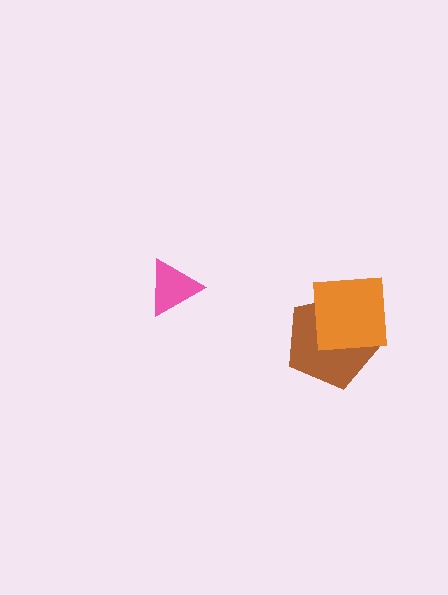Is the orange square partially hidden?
No, no other shape covers it.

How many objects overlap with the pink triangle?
0 objects overlap with the pink triangle.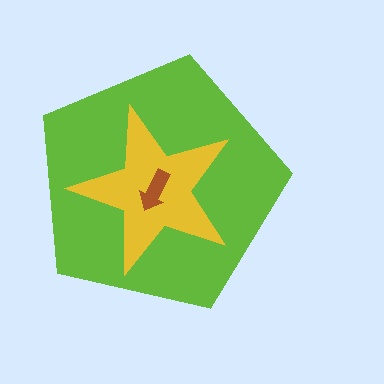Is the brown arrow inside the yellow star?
Yes.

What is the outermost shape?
The lime pentagon.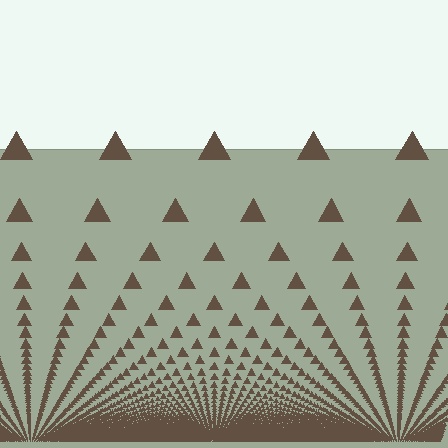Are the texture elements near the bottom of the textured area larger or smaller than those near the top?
Smaller. The gradient is inverted — elements near the bottom are smaller and denser.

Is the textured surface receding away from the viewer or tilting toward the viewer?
The surface appears to tilt toward the viewer. Texture elements get larger and sparser toward the top.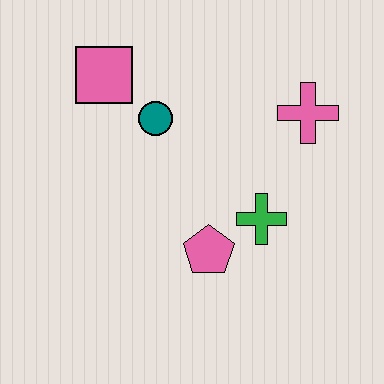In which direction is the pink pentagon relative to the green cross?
The pink pentagon is to the left of the green cross.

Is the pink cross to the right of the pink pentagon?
Yes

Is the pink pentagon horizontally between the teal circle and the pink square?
No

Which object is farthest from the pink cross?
The pink square is farthest from the pink cross.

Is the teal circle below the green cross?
No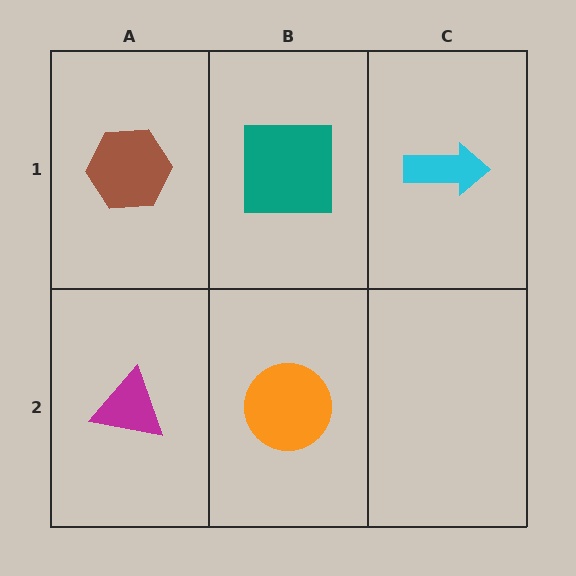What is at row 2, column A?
A magenta triangle.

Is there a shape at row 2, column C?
No, that cell is empty.